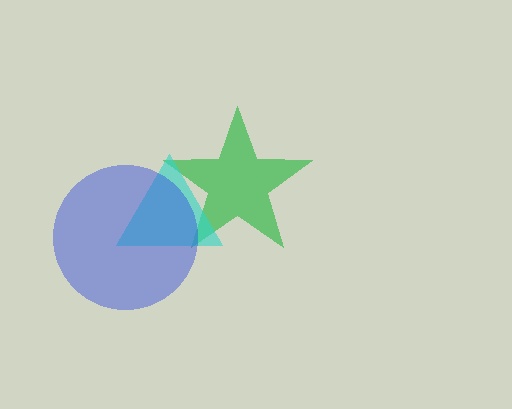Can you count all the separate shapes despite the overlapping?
Yes, there are 3 separate shapes.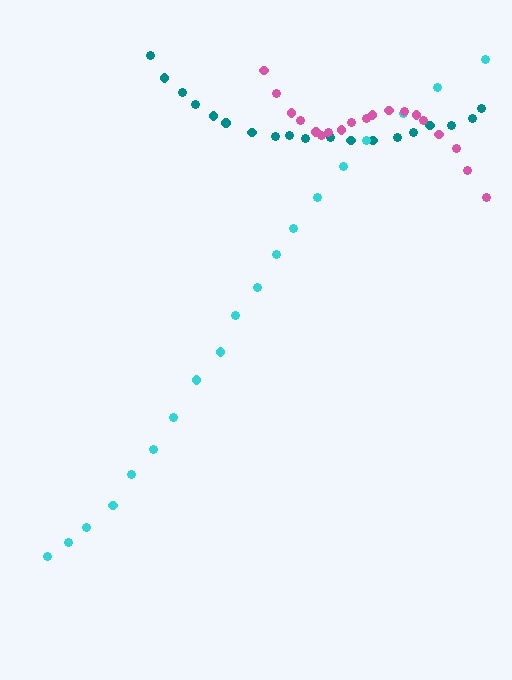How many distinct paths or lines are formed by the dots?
There are 3 distinct paths.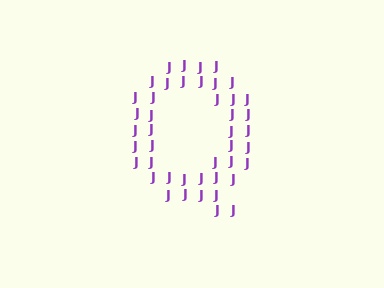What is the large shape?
The large shape is the letter Q.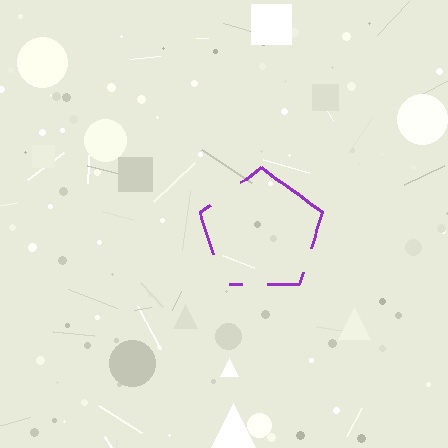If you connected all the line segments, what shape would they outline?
They would outline a pentagon.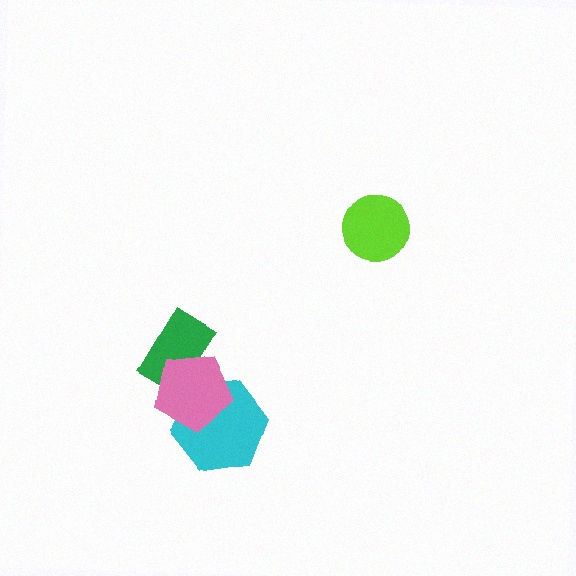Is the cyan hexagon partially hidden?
Yes, it is partially covered by another shape.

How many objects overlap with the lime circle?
0 objects overlap with the lime circle.